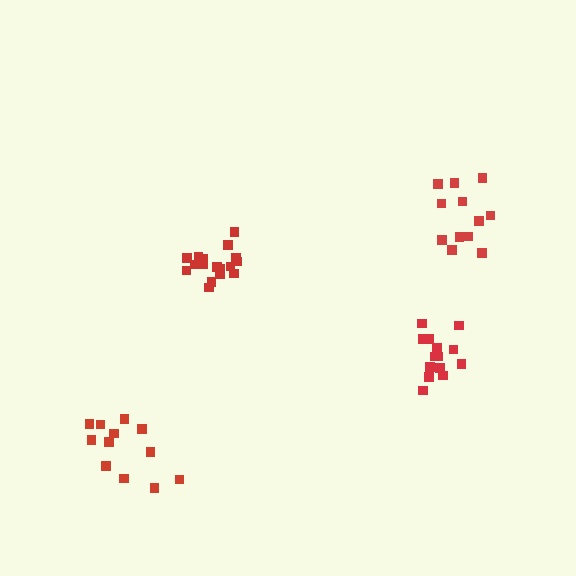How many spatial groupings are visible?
There are 4 spatial groupings.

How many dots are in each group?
Group 1: 13 dots, Group 2: 17 dots, Group 3: 12 dots, Group 4: 15 dots (57 total).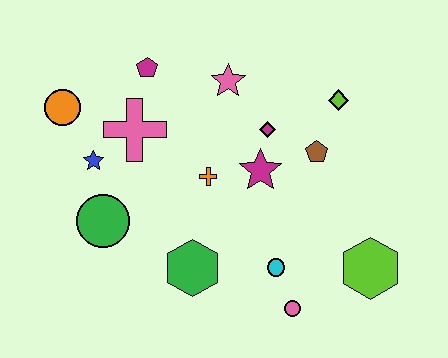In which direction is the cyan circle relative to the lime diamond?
The cyan circle is below the lime diamond.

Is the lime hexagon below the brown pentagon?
Yes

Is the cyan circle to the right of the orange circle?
Yes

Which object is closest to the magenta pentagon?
The pink cross is closest to the magenta pentagon.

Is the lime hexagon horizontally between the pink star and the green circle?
No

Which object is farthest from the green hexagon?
The lime diamond is farthest from the green hexagon.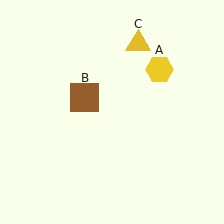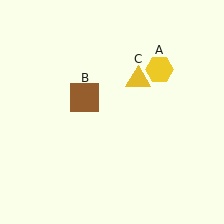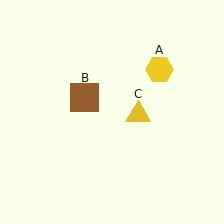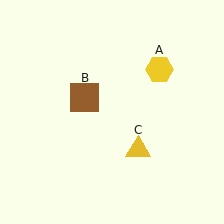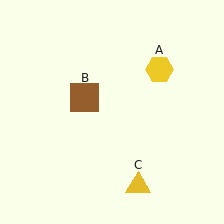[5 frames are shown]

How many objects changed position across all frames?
1 object changed position: yellow triangle (object C).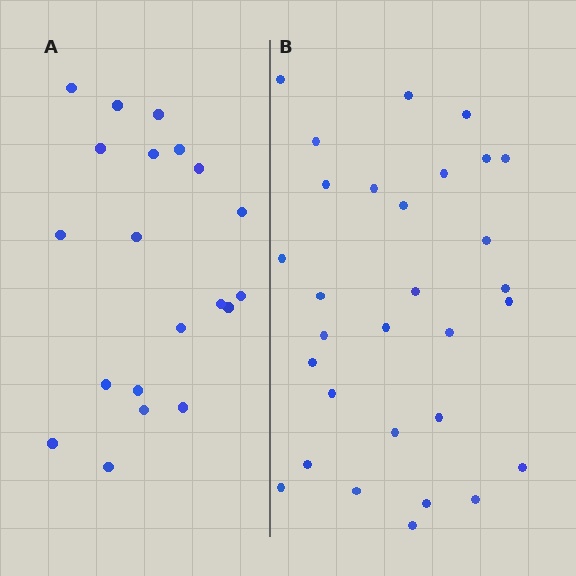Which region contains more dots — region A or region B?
Region B (the right region) has more dots.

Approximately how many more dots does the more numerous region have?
Region B has roughly 10 or so more dots than region A.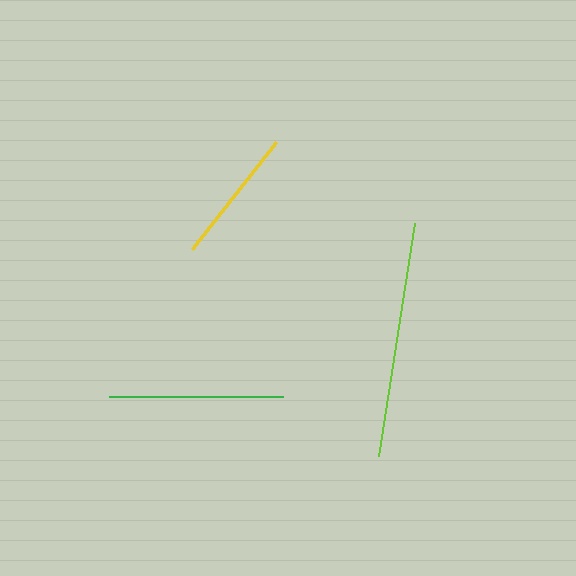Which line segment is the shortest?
The yellow line is the shortest at approximately 136 pixels.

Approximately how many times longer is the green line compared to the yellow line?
The green line is approximately 1.3 times the length of the yellow line.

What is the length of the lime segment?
The lime segment is approximately 236 pixels long.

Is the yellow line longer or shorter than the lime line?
The lime line is longer than the yellow line.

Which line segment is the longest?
The lime line is the longest at approximately 236 pixels.